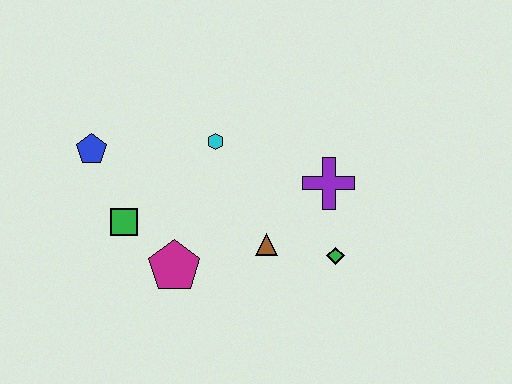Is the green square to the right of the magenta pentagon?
No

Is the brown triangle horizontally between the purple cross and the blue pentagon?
Yes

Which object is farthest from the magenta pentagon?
The purple cross is farthest from the magenta pentagon.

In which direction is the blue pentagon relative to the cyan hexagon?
The blue pentagon is to the left of the cyan hexagon.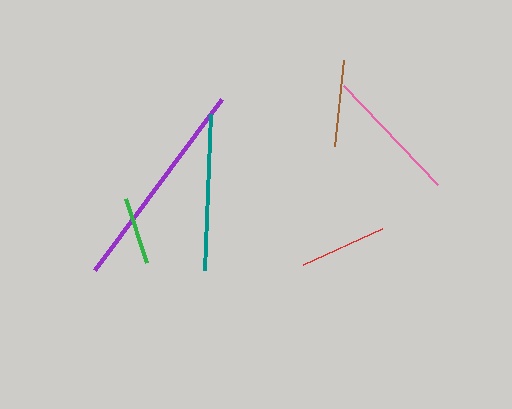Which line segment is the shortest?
The green line is the shortest at approximately 68 pixels.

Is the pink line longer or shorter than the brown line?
The pink line is longer than the brown line.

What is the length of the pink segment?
The pink segment is approximately 137 pixels long.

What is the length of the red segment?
The red segment is approximately 87 pixels long.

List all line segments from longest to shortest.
From longest to shortest: purple, teal, pink, red, brown, green.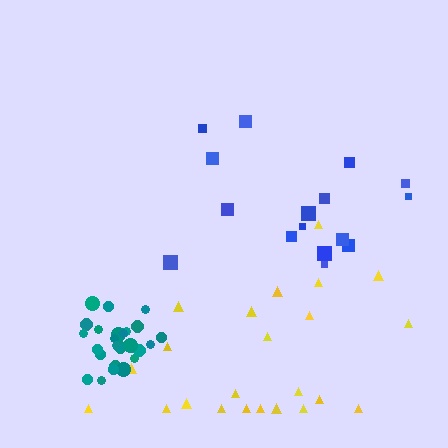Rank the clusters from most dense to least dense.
teal, yellow, blue.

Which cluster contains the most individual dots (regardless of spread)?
Teal (27).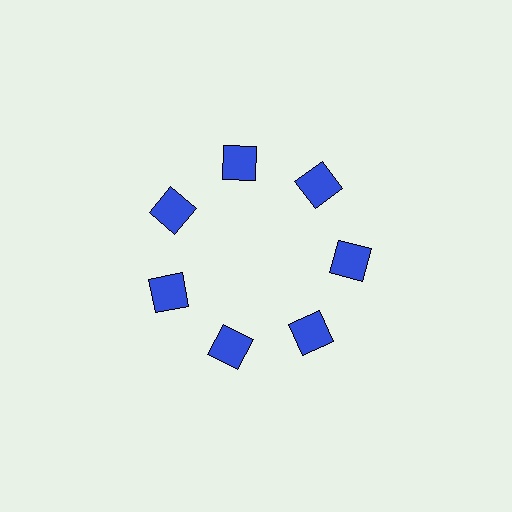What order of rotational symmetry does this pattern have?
This pattern has 7-fold rotational symmetry.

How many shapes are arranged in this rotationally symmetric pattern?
There are 7 shapes, arranged in 7 groups of 1.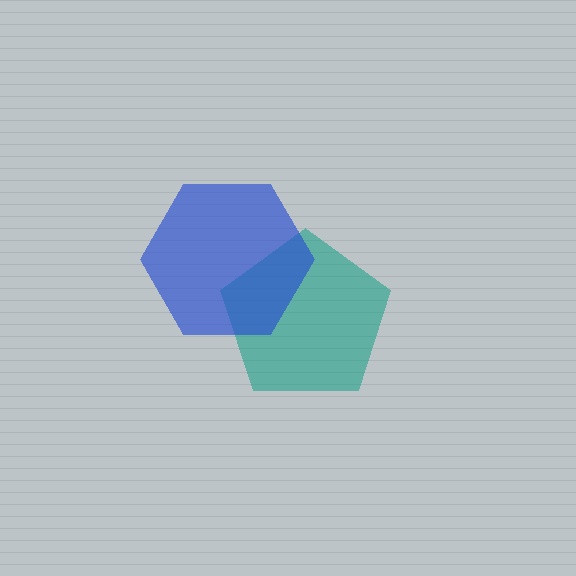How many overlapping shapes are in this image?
There are 2 overlapping shapes in the image.